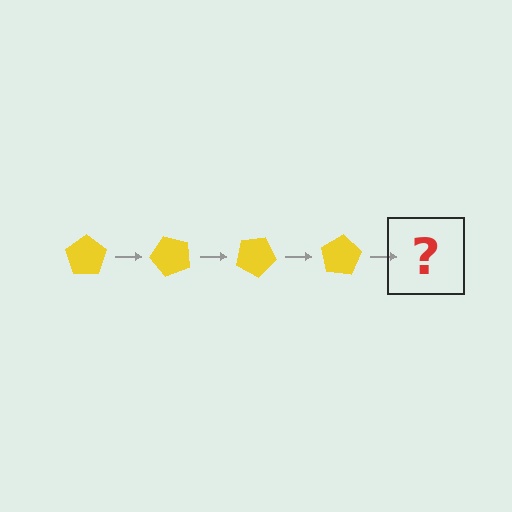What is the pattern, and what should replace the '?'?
The pattern is that the pentagon rotates 50 degrees each step. The '?' should be a yellow pentagon rotated 200 degrees.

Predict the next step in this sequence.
The next step is a yellow pentagon rotated 200 degrees.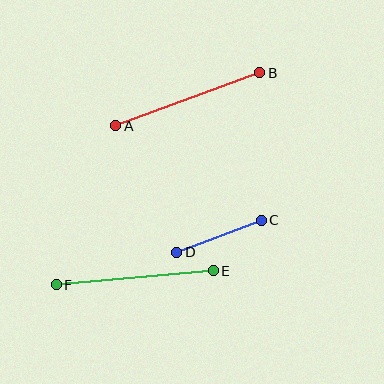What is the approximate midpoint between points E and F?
The midpoint is at approximately (135, 278) pixels.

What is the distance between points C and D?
The distance is approximately 90 pixels.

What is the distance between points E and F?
The distance is approximately 158 pixels.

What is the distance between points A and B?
The distance is approximately 154 pixels.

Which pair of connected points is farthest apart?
Points E and F are farthest apart.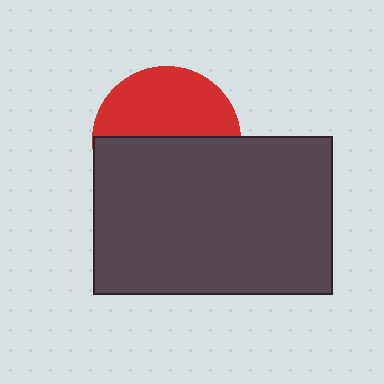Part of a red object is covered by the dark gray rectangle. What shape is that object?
It is a circle.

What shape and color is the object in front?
The object in front is a dark gray rectangle.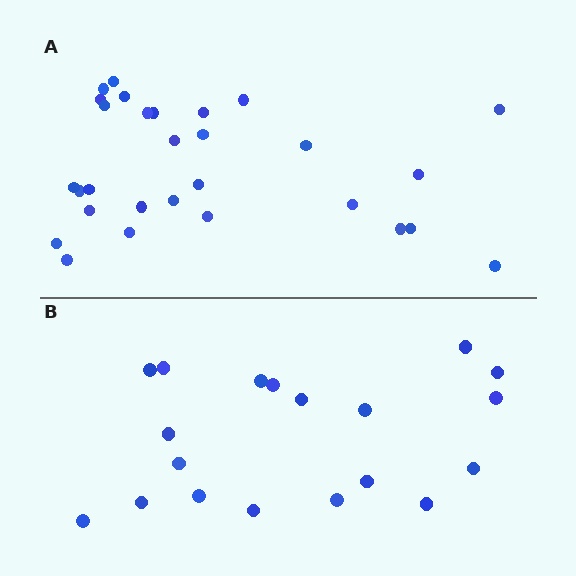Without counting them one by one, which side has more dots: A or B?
Region A (the top region) has more dots.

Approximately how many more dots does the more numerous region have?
Region A has roughly 10 or so more dots than region B.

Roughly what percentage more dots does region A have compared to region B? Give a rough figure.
About 55% more.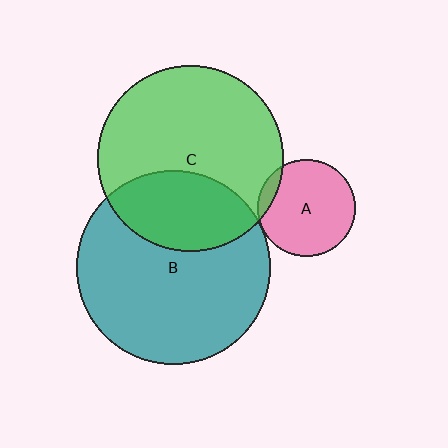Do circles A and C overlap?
Yes.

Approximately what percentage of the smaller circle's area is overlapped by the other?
Approximately 10%.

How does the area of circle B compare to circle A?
Approximately 4.0 times.